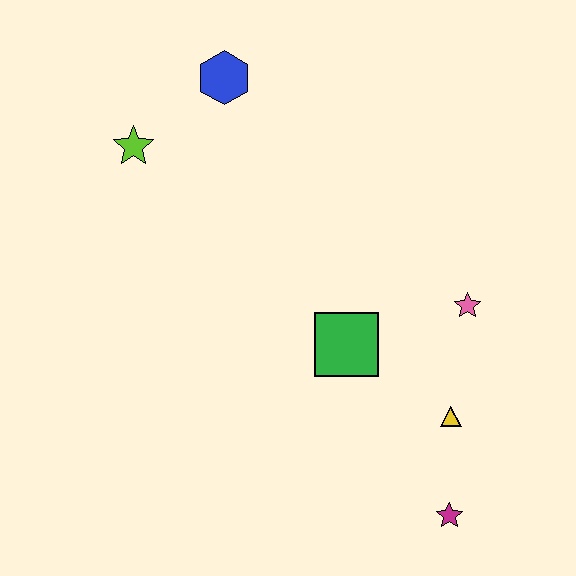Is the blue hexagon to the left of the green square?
Yes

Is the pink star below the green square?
No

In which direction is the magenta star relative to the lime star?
The magenta star is below the lime star.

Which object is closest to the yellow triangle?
The magenta star is closest to the yellow triangle.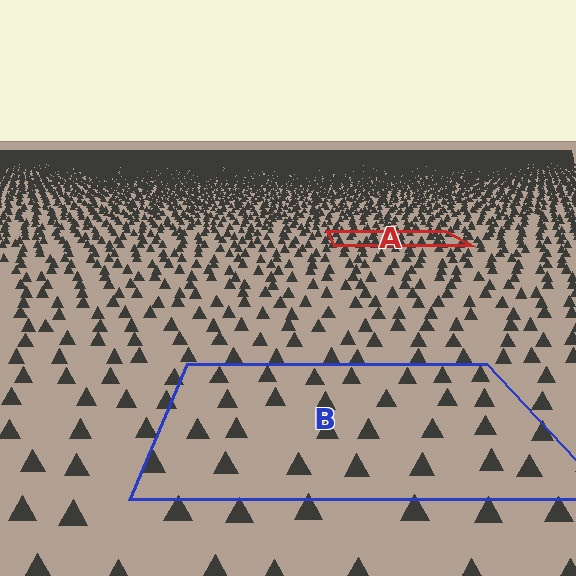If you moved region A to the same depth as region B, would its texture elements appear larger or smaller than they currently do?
They would appear larger. At a closer depth, the same texture elements are projected at a bigger on-screen size.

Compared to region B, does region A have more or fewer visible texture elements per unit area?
Region A has more texture elements per unit area — they are packed more densely because it is farther away.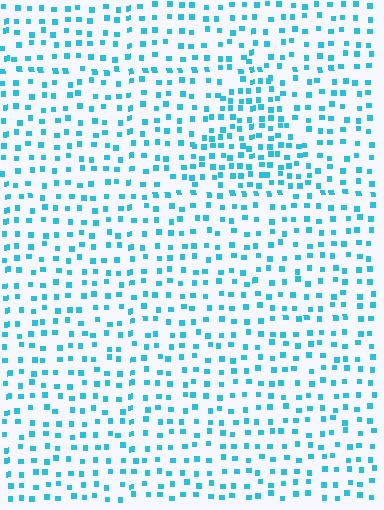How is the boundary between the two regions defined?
The boundary is defined by a change in element density (approximately 1.8x ratio). All elements are the same color, size, and shape.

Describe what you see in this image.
The image contains small cyan elements arranged at two different densities. A triangle-shaped region is visible where the elements are more densely packed than the surrounding area.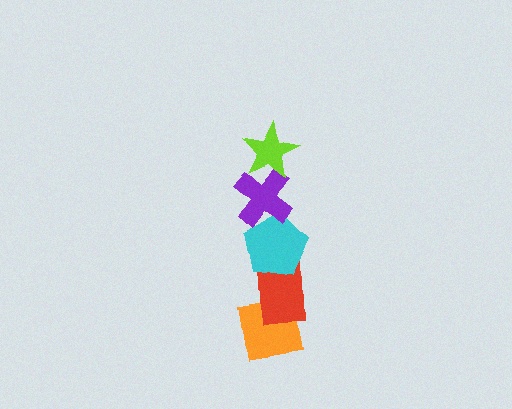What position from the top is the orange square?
The orange square is 5th from the top.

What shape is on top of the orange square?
The red rectangle is on top of the orange square.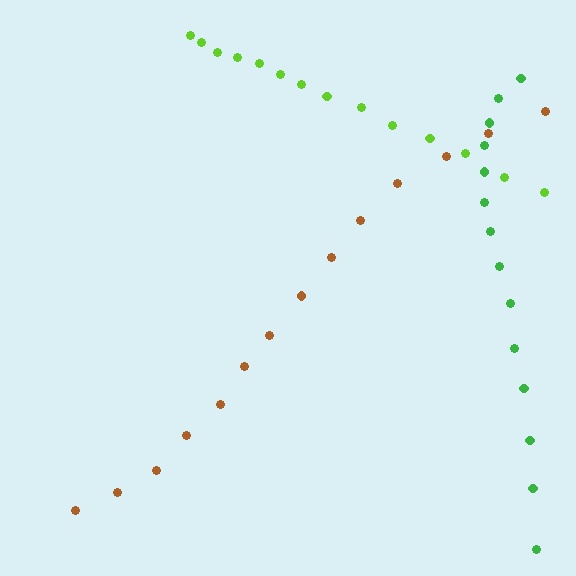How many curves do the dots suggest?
There are 3 distinct paths.